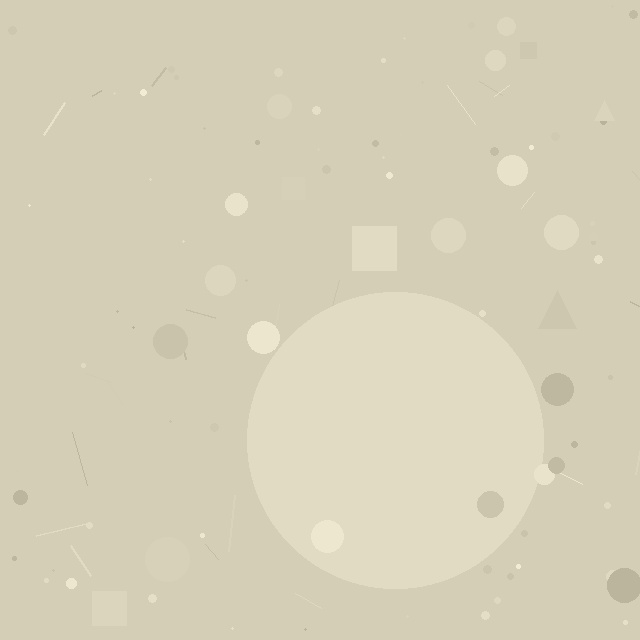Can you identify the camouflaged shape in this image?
The camouflaged shape is a circle.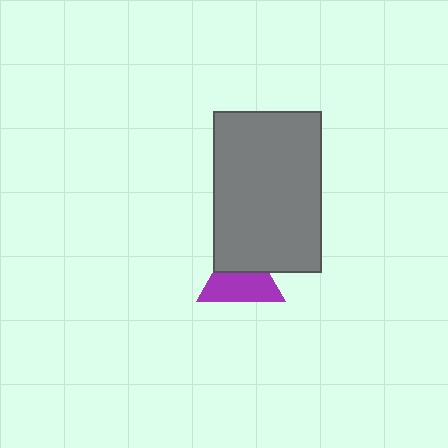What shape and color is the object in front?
The object in front is a gray rectangle.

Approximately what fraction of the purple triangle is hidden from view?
Roughly 41% of the purple triangle is hidden behind the gray rectangle.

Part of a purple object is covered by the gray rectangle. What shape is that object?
It is a triangle.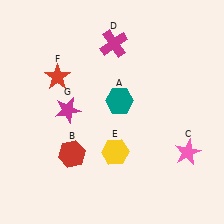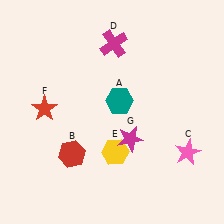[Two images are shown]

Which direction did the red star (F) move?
The red star (F) moved down.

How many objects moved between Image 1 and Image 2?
2 objects moved between the two images.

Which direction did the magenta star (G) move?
The magenta star (G) moved right.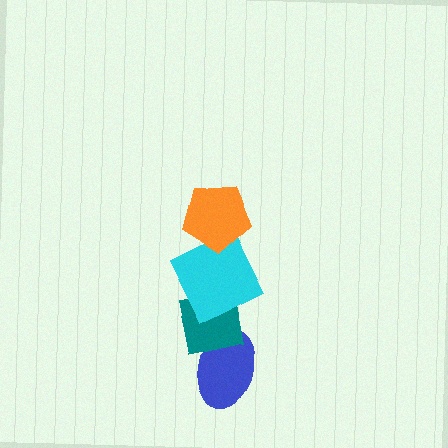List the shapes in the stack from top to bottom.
From top to bottom: the orange pentagon, the cyan square, the teal square, the blue ellipse.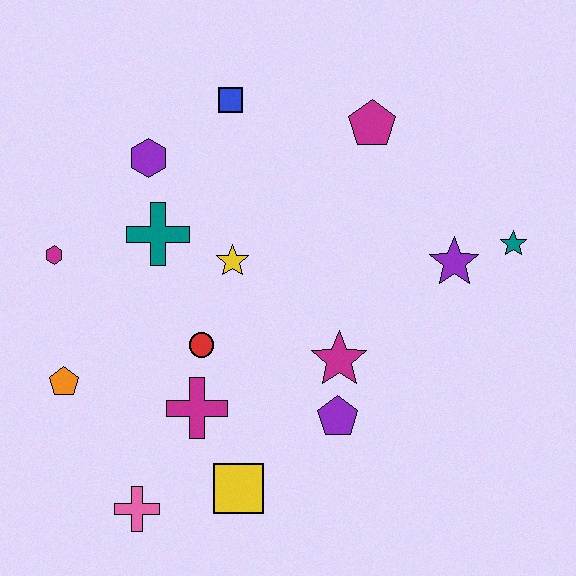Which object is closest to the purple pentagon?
The magenta star is closest to the purple pentagon.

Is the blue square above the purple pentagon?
Yes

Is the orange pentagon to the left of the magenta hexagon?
No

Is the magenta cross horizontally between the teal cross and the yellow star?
Yes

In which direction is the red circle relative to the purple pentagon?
The red circle is to the left of the purple pentagon.